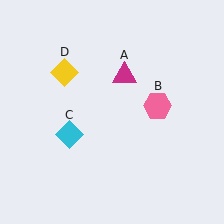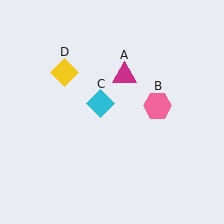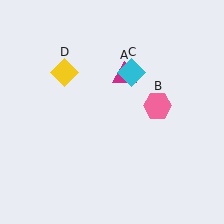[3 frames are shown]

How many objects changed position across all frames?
1 object changed position: cyan diamond (object C).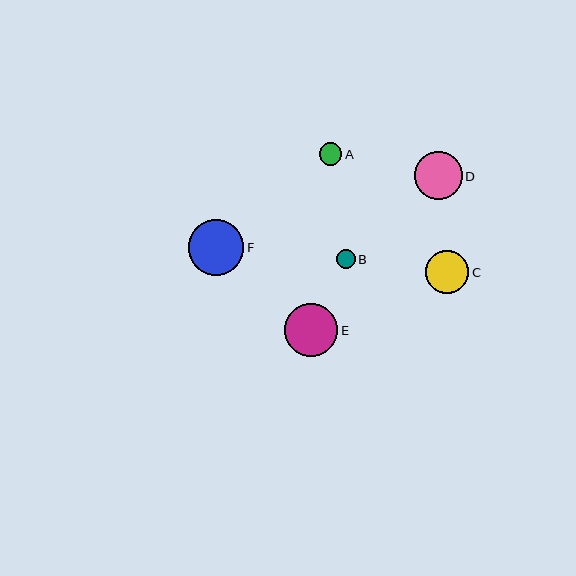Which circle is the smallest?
Circle B is the smallest with a size of approximately 19 pixels.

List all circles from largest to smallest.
From largest to smallest: F, E, D, C, A, B.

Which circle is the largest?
Circle F is the largest with a size of approximately 56 pixels.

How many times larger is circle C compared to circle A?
Circle C is approximately 1.9 times the size of circle A.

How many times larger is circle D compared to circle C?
Circle D is approximately 1.1 times the size of circle C.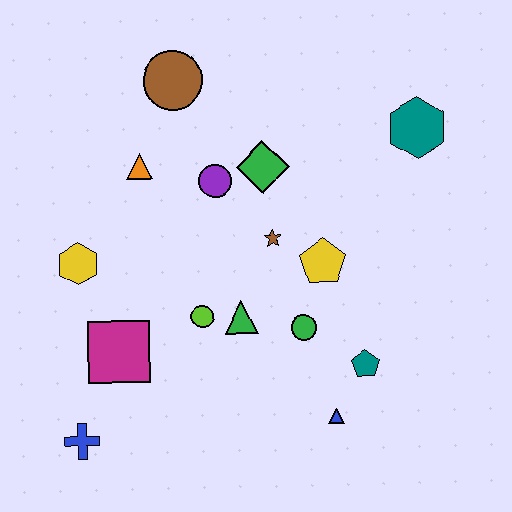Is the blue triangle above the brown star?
No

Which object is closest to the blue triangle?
The teal pentagon is closest to the blue triangle.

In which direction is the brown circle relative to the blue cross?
The brown circle is above the blue cross.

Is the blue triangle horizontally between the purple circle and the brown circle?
No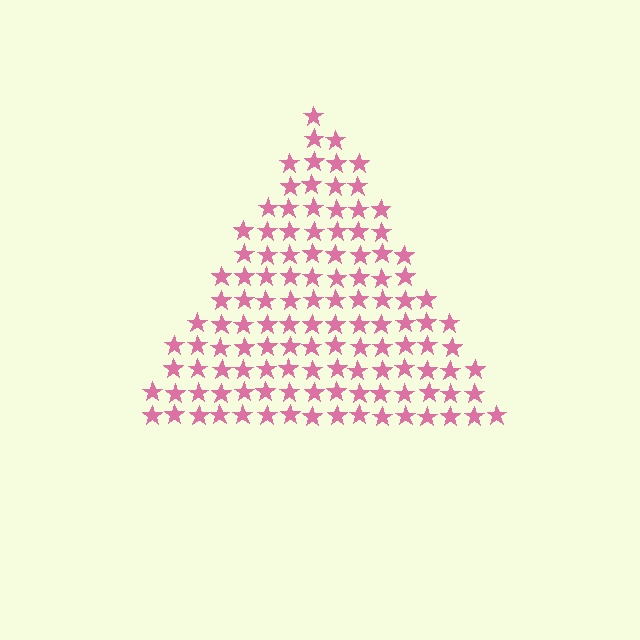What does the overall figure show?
The overall figure shows a triangle.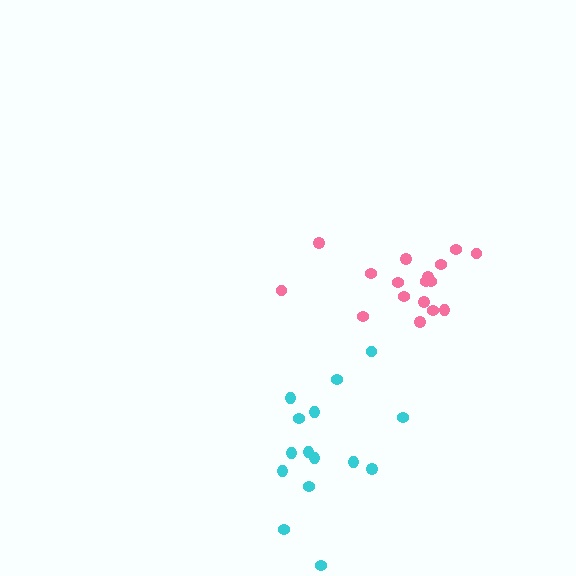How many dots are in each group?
Group 1: 15 dots, Group 2: 17 dots (32 total).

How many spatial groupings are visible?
There are 2 spatial groupings.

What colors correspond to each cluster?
The clusters are colored: cyan, pink.